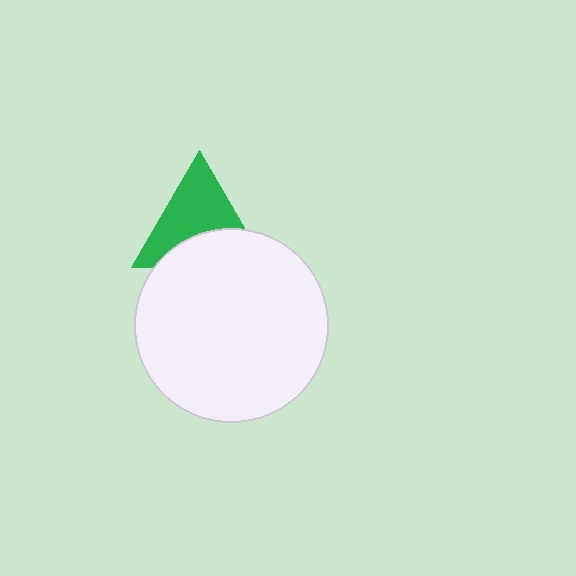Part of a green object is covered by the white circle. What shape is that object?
It is a triangle.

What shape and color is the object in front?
The object in front is a white circle.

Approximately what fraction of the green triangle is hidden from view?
Roughly 39% of the green triangle is hidden behind the white circle.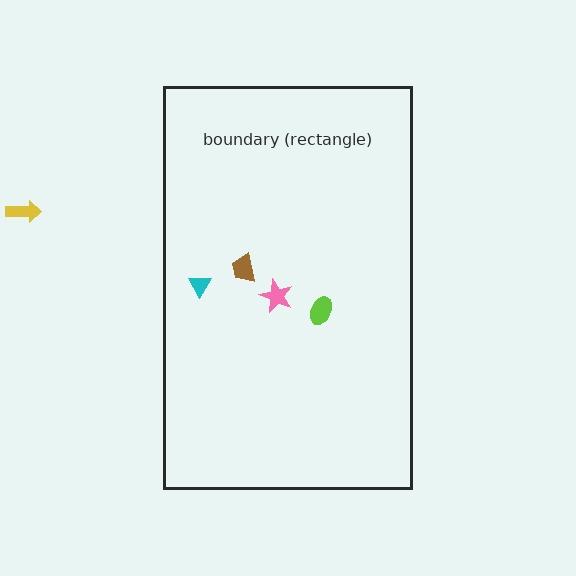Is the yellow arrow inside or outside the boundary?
Outside.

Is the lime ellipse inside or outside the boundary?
Inside.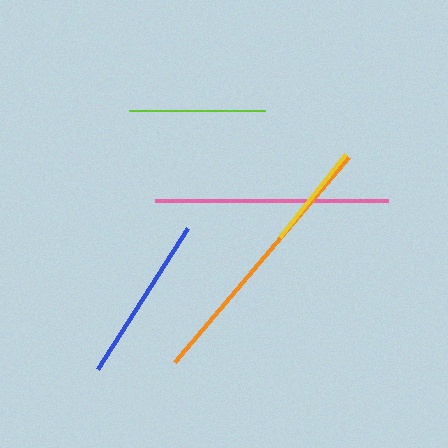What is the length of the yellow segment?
The yellow segment is approximately 106 pixels long.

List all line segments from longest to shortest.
From longest to shortest: orange, pink, blue, lime, yellow.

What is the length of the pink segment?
The pink segment is approximately 233 pixels long.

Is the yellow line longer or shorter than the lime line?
The lime line is longer than the yellow line.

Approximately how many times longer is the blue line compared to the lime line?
The blue line is approximately 1.2 times the length of the lime line.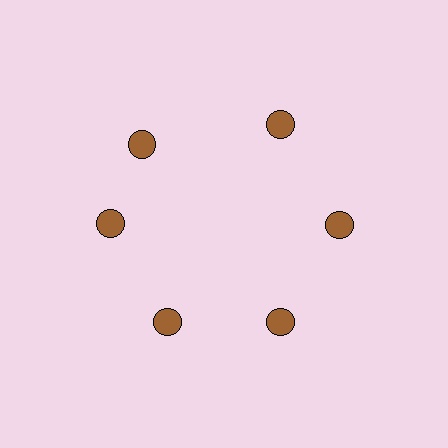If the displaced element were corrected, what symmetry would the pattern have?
It would have 6-fold rotational symmetry — the pattern would map onto itself every 60 degrees.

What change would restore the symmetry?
The symmetry would be restored by rotating it back into even spacing with its neighbors so that all 6 circles sit at equal angles and equal distance from the center.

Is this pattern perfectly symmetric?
No. The 6 brown circles are arranged in a ring, but one element near the 11 o'clock position is rotated out of alignment along the ring, breaking the 6-fold rotational symmetry.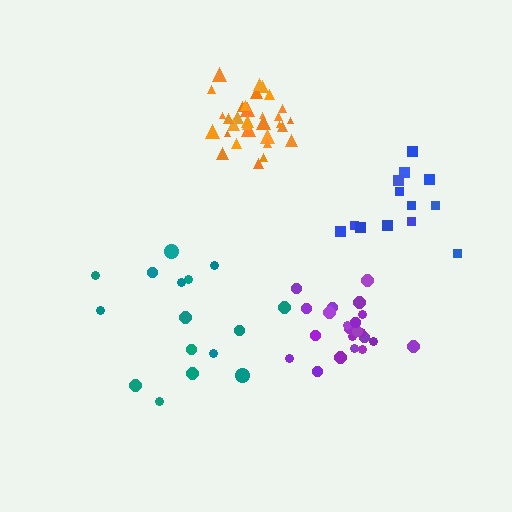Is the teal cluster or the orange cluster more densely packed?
Orange.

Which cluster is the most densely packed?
Orange.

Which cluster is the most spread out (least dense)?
Teal.